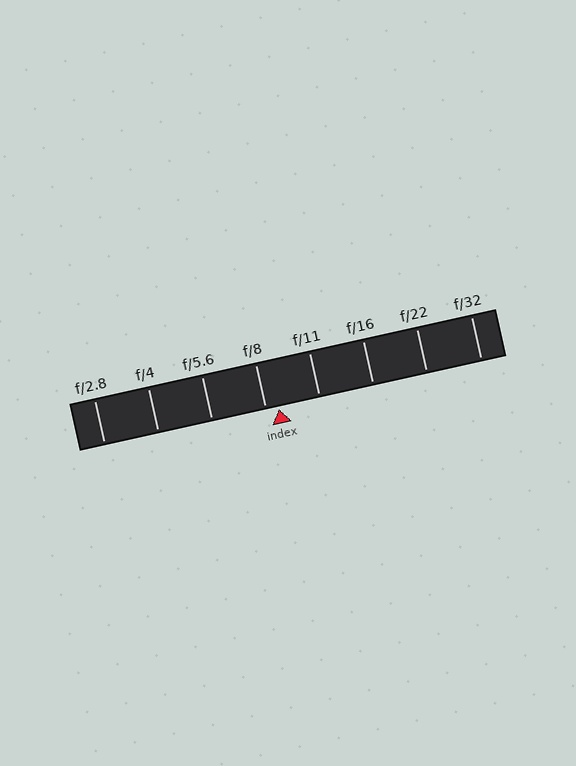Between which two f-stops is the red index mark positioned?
The index mark is between f/8 and f/11.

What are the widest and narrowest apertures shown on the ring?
The widest aperture shown is f/2.8 and the narrowest is f/32.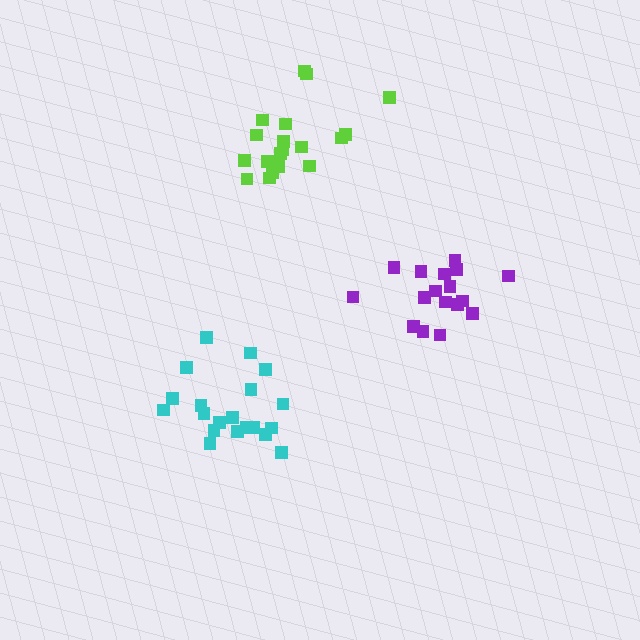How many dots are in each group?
Group 1: 17 dots, Group 2: 20 dots, Group 3: 19 dots (56 total).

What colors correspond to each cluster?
The clusters are colored: purple, cyan, lime.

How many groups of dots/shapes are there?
There are 3 groups.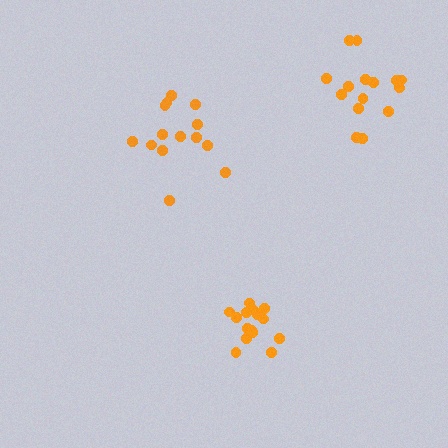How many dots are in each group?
Group 1: 15 dots, Group 2: 14 dots, Group 3: 15 dots (44 total).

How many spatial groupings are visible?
There are 3 spatial groupings.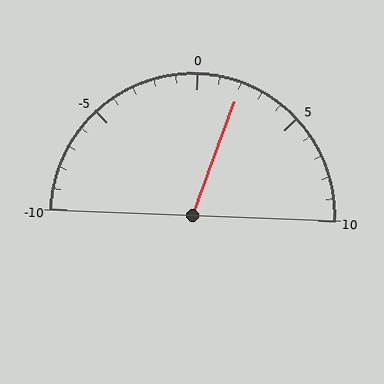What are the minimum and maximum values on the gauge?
The gauge ranges from -10 to 10.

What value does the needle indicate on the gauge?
The needle indicates approximately 2.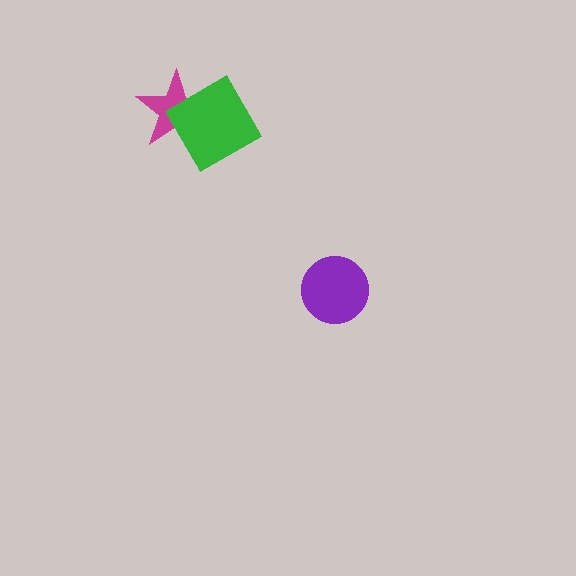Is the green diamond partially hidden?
No, no other shape covers it.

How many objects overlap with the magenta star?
1 object overlaps with the magenta star.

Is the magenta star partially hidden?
Yes, it is partially covered by another shape.